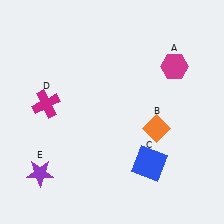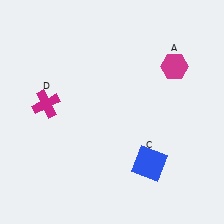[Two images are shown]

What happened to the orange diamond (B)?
The orange diamond (B) was removed in Image 2. It was in the bottom-right area of Image 1.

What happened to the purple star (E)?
The purple star (E) was removed in Image 2. It was in the bottom-left area of Image 1.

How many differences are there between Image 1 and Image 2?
There are 2 differences between the two images.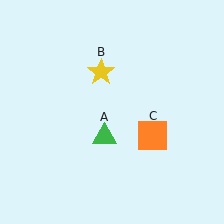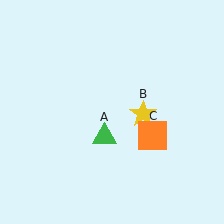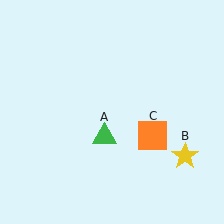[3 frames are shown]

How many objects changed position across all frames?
1 object changed position: yellow star (object B).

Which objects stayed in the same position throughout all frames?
Green triangle (object A) and orange square (object C) remained stationary.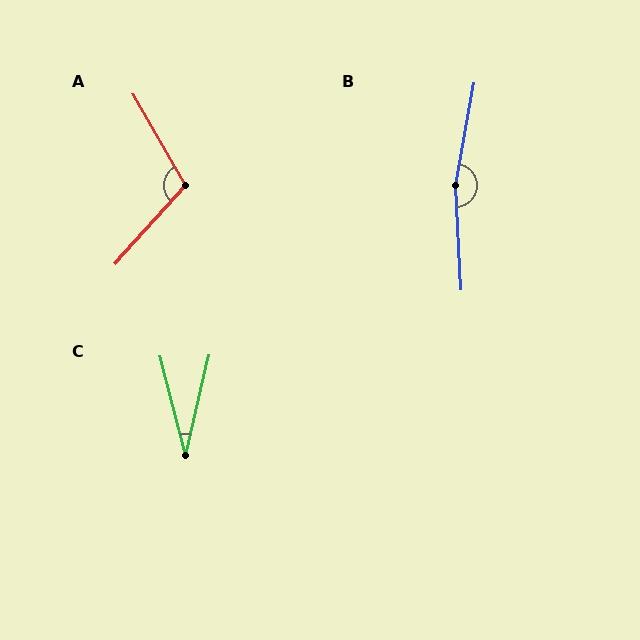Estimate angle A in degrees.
Approximately 108 degrees.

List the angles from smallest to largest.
C (28°), A (108°), B (167°).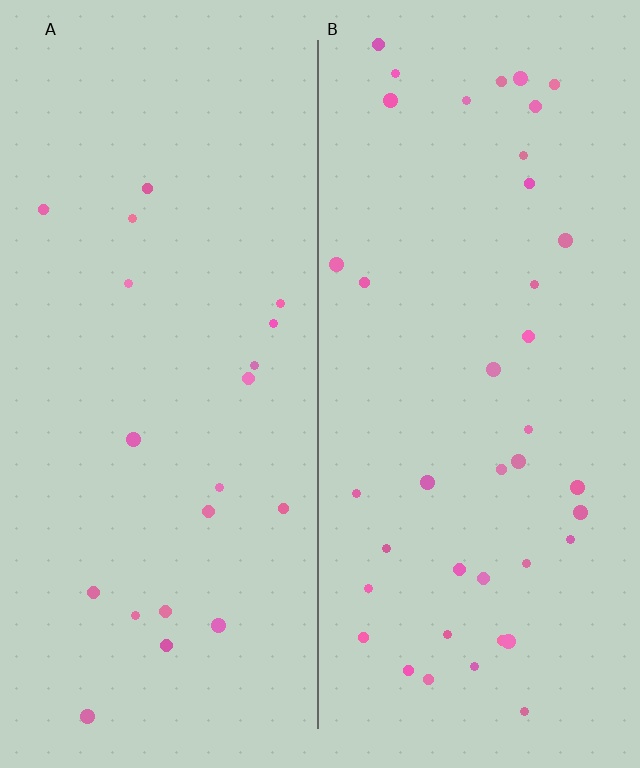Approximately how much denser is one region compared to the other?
Approximately 2.0× — region B over region A.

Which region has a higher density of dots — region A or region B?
B (the right).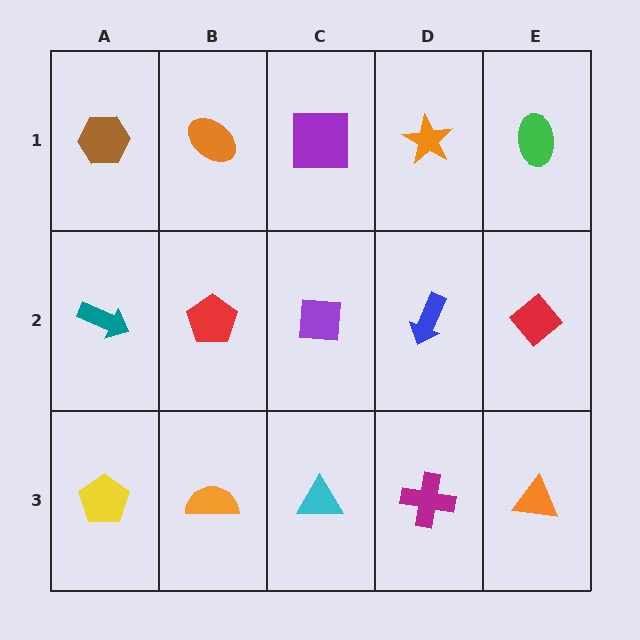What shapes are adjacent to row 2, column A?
A brown hexagon (row 1, column A), a yellow pentagon (row 3, column A), a red pentagon (row 2, column B).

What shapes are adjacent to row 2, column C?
A purple square (row 1, column C), a cyan triangle (row 3, column C), a red pentagon (row 2, column B), a blue arrow (row 2, column D).